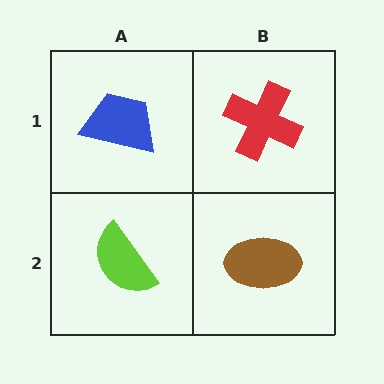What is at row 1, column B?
A red cross.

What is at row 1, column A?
A blue trapezoid.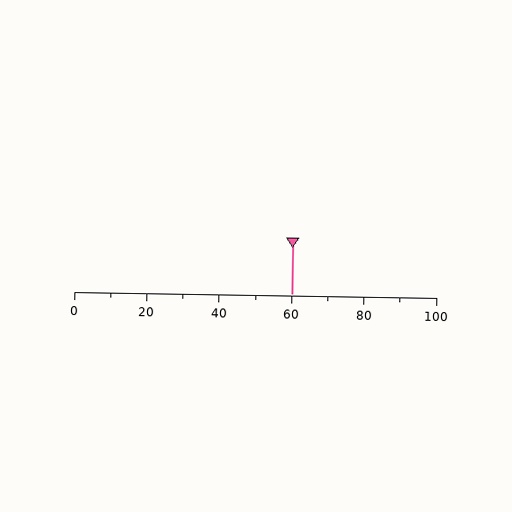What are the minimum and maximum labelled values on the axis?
The axis runs from 0 to 100.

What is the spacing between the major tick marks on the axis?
The major ticks are spaced 20 apart.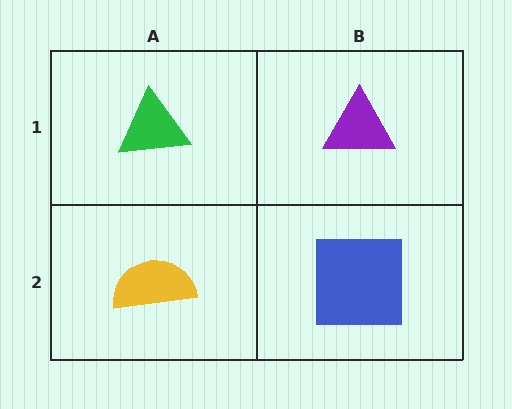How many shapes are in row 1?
2 shapes.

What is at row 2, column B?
A blue square.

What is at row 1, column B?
A purple triangle.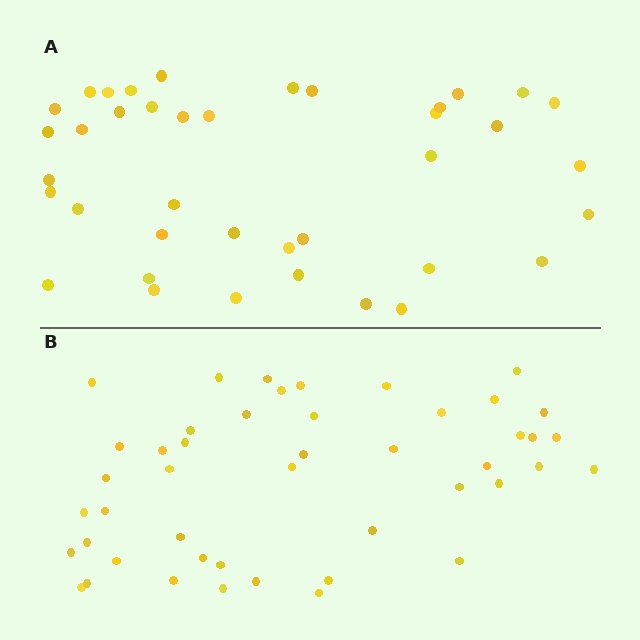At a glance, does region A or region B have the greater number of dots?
Region B (the bottom region) has more dots.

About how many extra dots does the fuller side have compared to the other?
Region B has roughly 8 or so more dots than region A.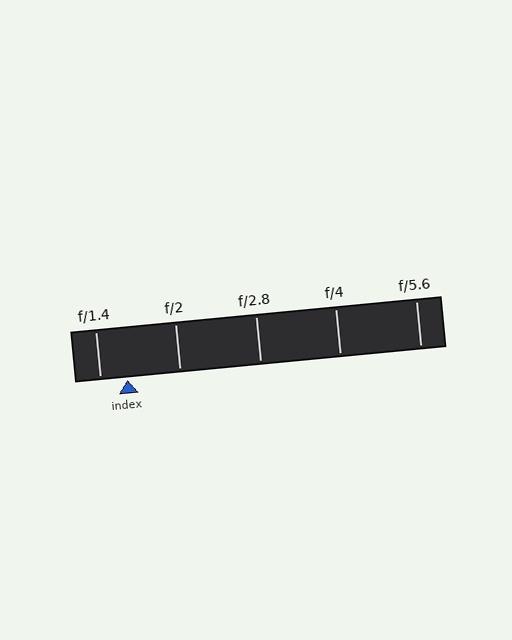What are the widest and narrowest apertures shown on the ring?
The widest aperture shown is f/1.4 and the narrowest is f/5.6.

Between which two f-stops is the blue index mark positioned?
The index mark is between f/1.4 and f/2.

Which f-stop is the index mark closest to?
The index mark is closest to f/1.4.